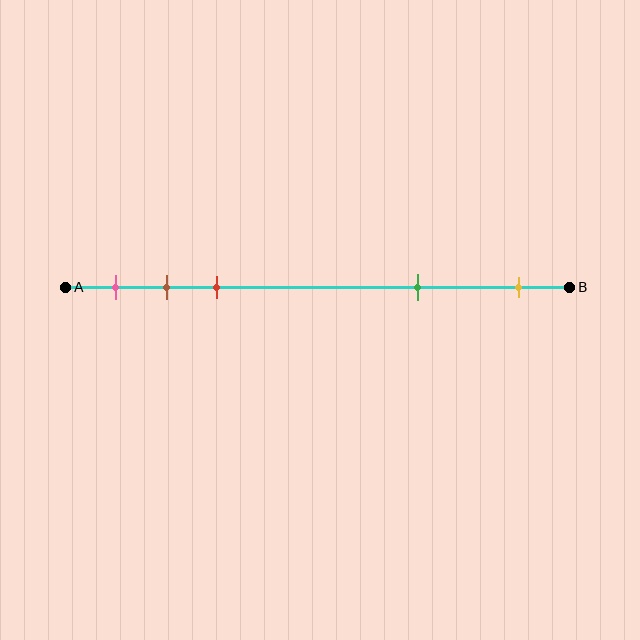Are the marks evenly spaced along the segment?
No, the marks are not evenly spaced.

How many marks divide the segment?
There are 5 marks dividing the segment.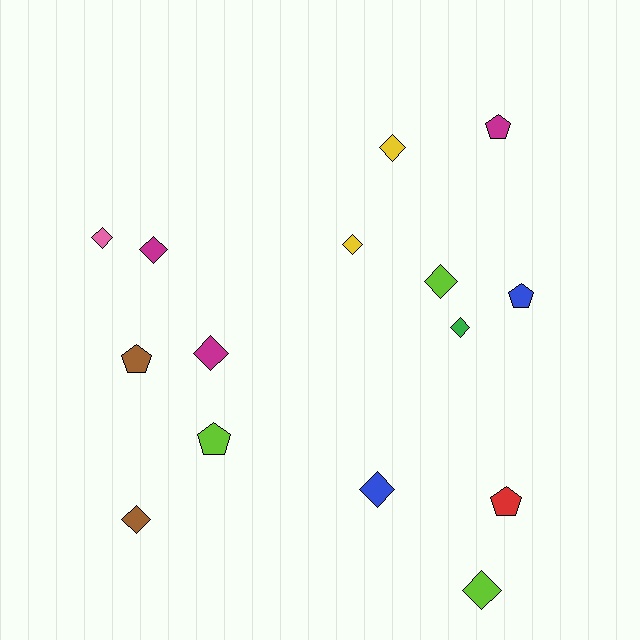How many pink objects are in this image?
There is 1 pink object.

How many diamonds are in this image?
There are 10 diamonds.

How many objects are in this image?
There are 15 objects.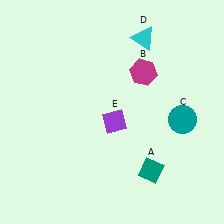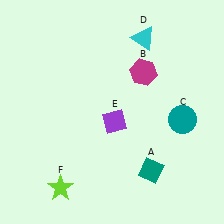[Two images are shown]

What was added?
A lime star (F) was added in Image 2.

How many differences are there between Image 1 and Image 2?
There is 1 difference between the two images.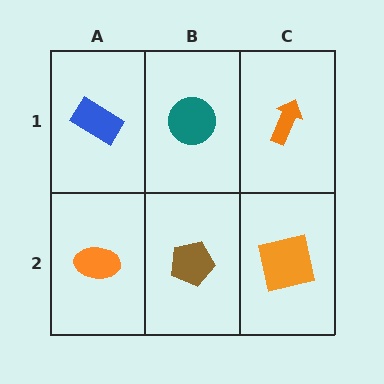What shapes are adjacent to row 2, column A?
A blue rectangle (row 1, column A), a brown pentagon (row 2, column B).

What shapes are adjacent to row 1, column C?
An orange square (row 2, column C), a teal circle (row 1, column B).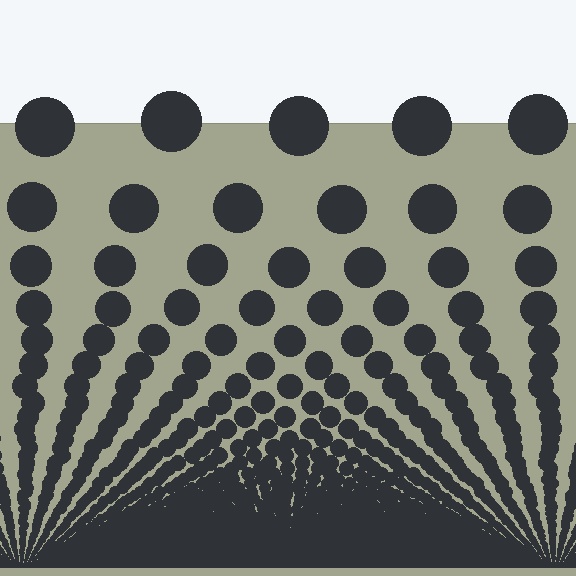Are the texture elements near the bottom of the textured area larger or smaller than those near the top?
Smaller. The gradient is inverted — elements near the bottom are smaller and denser.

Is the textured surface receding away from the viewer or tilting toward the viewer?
The surface appears to tilt toward the viewer. Texture elements get larger and sparser toward the top.